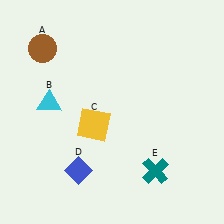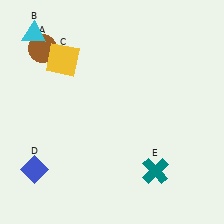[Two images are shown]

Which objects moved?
The objects that moved are: the cyan triangle (B), the yellow square (C), the blue diamond (D).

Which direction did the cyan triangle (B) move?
The cyan triangle (B) moved up.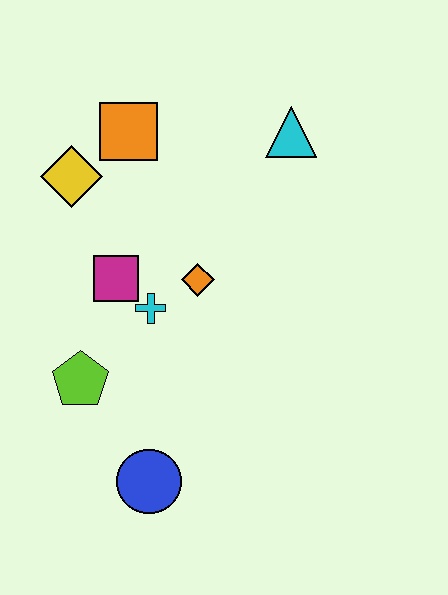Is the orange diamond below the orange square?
Yes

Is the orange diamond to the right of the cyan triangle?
No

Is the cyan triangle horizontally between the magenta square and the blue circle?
No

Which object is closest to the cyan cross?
The magenta square is closest to the cyan cross.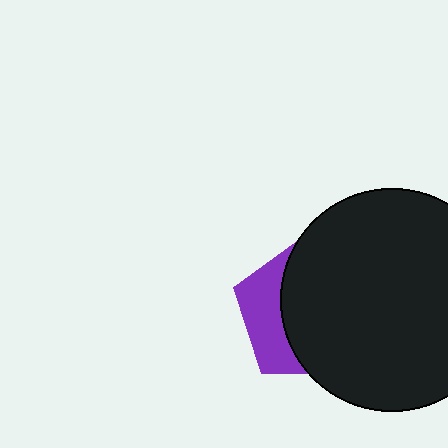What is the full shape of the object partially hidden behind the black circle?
The partially hidden object is a purple pentagon.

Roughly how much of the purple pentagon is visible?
A small part of it is visible (roughly 31%).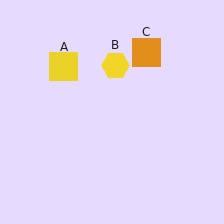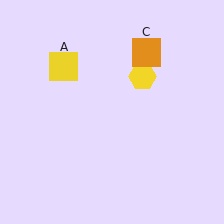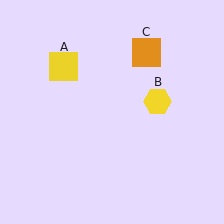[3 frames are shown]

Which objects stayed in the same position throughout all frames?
Yellow square (object A) and orange square (object C) remained stationary.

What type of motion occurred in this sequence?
The yellow hexagon (object B) rotated clockwise around the center of the scene.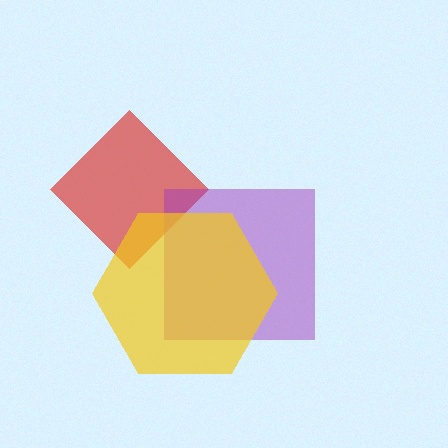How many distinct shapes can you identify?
There are 3 distinct shapes: a red diamond, a purple square, a yellow hexagon.